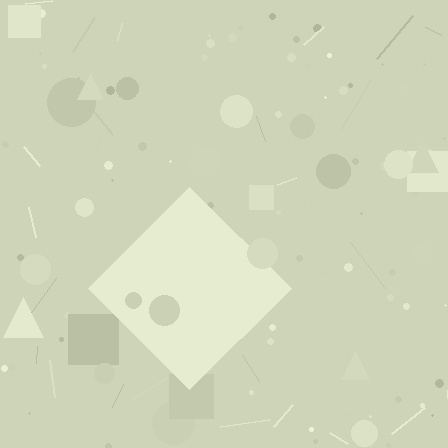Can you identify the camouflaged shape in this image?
The camouflaged shape is a diamond.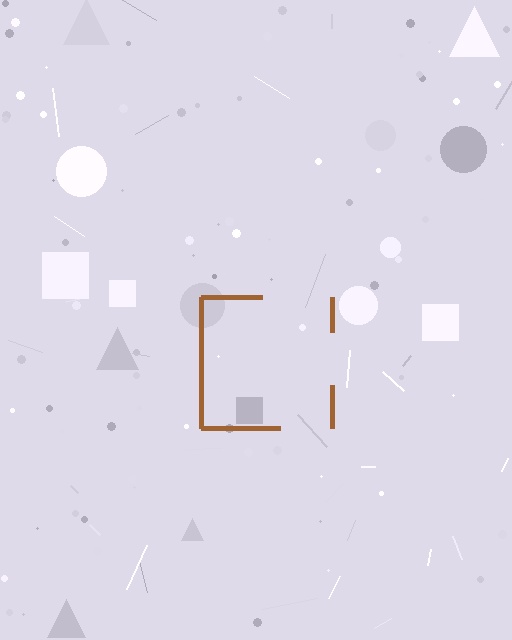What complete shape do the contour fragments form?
The contour fragments form a square.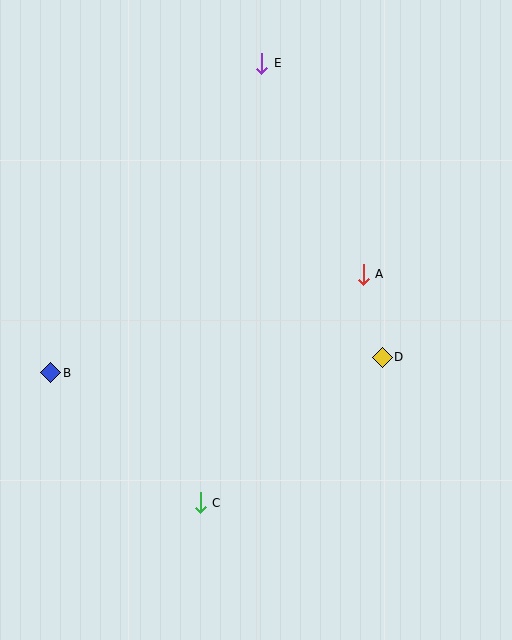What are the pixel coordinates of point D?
Point D is at (382, 357).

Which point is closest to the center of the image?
Point A at (363, 274) is closest to the center.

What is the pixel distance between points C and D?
The distance between C and D is 233 pixels.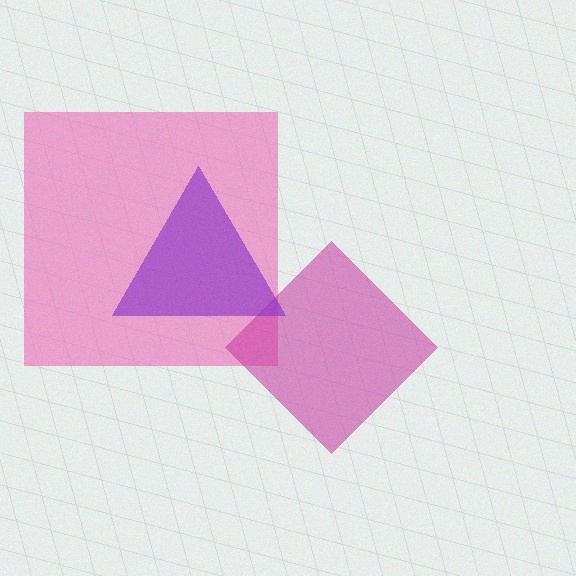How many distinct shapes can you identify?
There are 3 distinct shapes: a pink square, a magenta diamond, a purple triangle.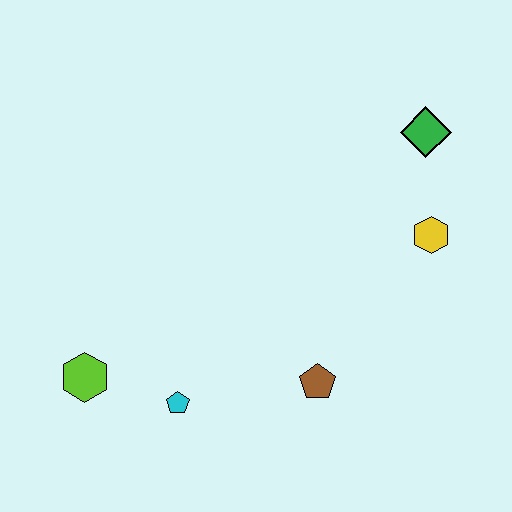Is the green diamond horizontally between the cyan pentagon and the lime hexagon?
No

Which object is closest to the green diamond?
The yellow hexagon is closest to the green diamond.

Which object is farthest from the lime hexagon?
The green diamond is farthest from the lime hexagon.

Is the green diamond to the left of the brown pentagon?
No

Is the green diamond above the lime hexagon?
Yes